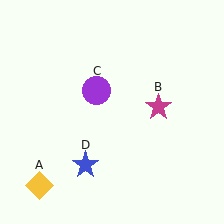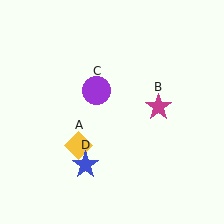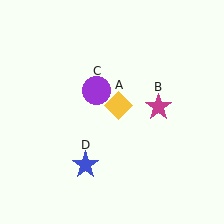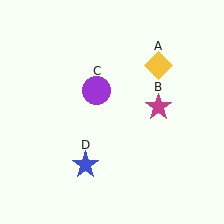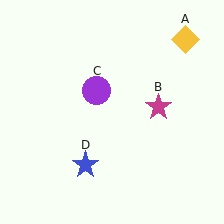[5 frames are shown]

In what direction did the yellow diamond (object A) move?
The yellow diamond (object A) moved up and to the right.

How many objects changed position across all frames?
1 object changed position: yellow diamond (object A).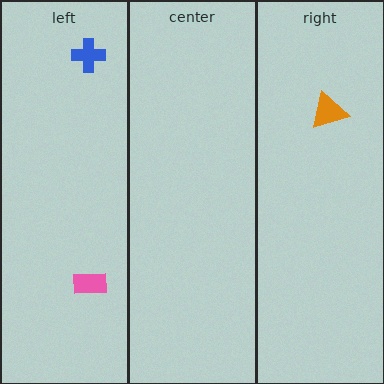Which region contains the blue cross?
The left region.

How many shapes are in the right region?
1.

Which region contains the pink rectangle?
The left region.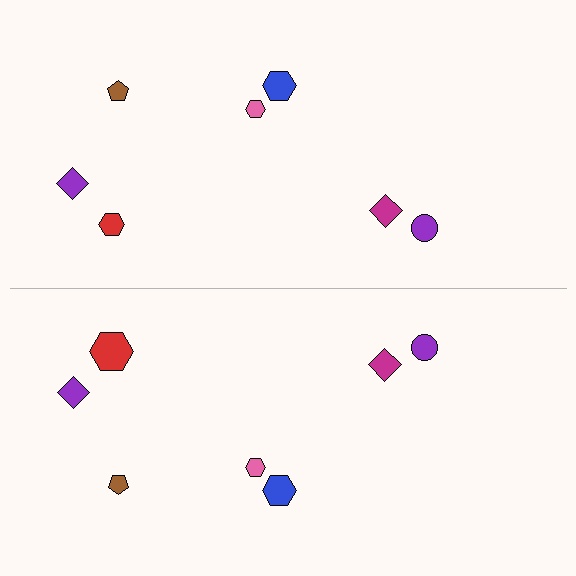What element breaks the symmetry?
The red hexagon on the bottom side has a different size than its mirror counterpart.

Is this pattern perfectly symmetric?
No, the pattern is not perfectly symmetric. The red hexagon on the bottom side has a different size than its mirror counterpart.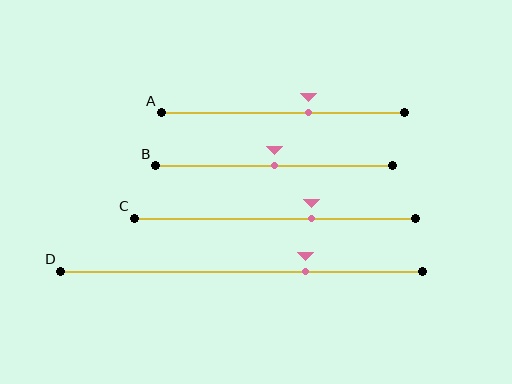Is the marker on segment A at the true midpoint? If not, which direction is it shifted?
No, the marker on segment A is shifted to the right by about 10% of the segment length.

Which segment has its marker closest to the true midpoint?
Segment B has its marker closest to the true midpoint.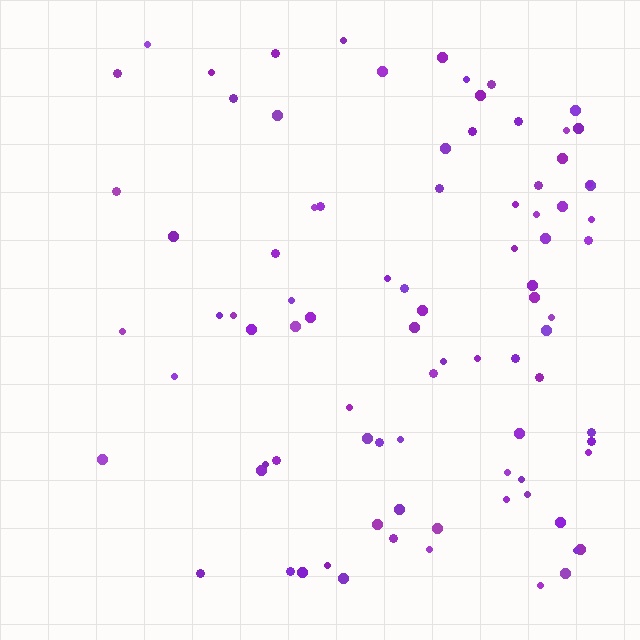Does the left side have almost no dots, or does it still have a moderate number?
Still a moderate number, just noticeably fewer than the right.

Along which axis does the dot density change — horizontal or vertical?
Horizontal.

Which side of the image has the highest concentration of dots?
The right.